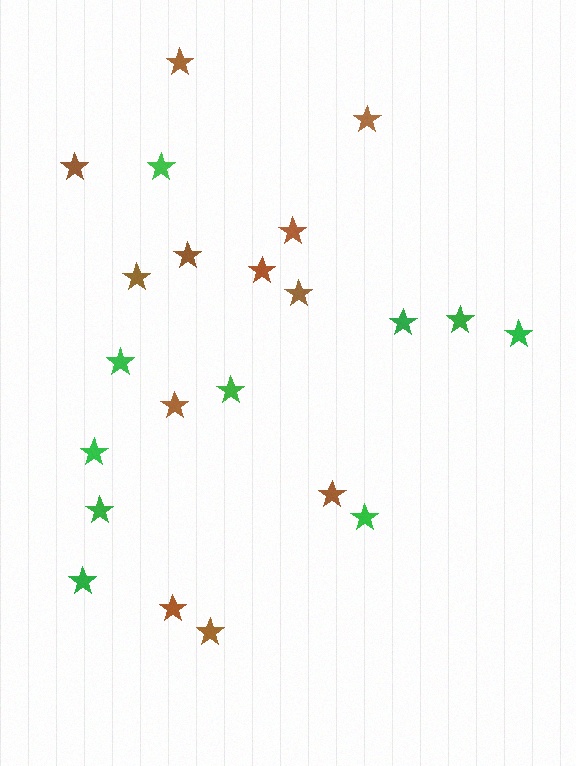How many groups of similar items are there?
There are 2 groups: one group of brown stars (12) and one group of green stars (10).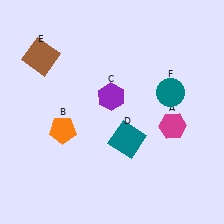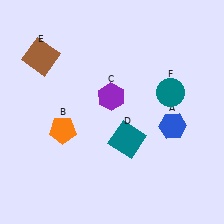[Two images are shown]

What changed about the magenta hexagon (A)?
In Image 1, A is magenta. In Image 2, it changed to blue.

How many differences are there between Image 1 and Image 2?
There is 1 difference between the two images.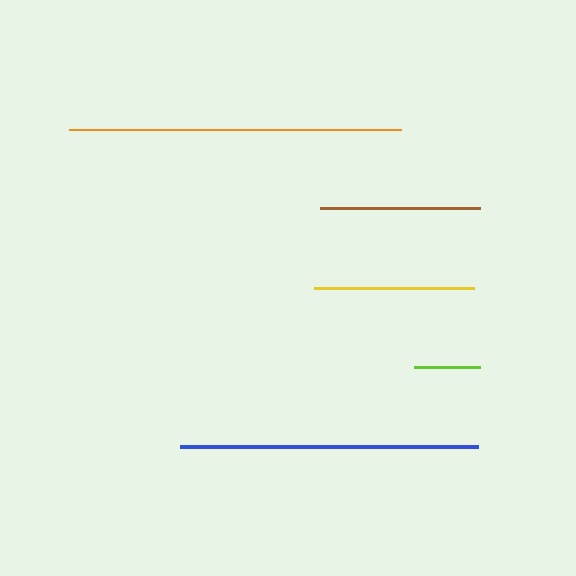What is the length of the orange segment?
The orange segment is approximately 332 pixels long.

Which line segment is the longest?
The orange line is the longest at approximately 332 pixels.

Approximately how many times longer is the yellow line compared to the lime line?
The yellow line is approximately 2.4 times the length of the lime line.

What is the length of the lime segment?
The lime segment is approximately 65 pixels long.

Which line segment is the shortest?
The lime line is the shortest at approximately 65 pixels.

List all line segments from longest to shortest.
From longest to shortest: orange, blue, brown, yellow, lime.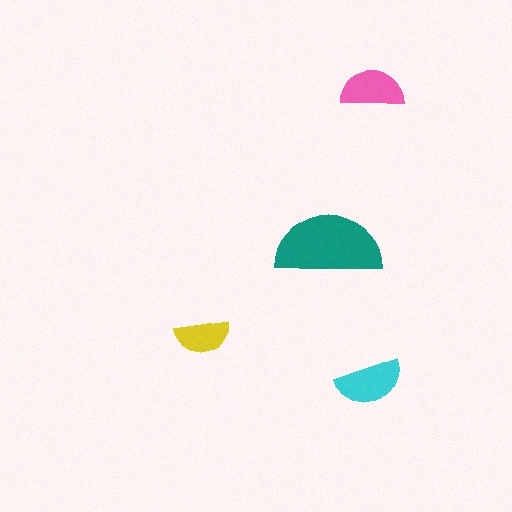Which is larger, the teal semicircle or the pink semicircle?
The teal one.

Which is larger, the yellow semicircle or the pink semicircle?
The pink one.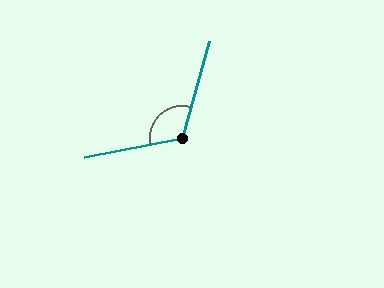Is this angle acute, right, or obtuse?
It is obtuse.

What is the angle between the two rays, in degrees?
Approximately 117 degrees.